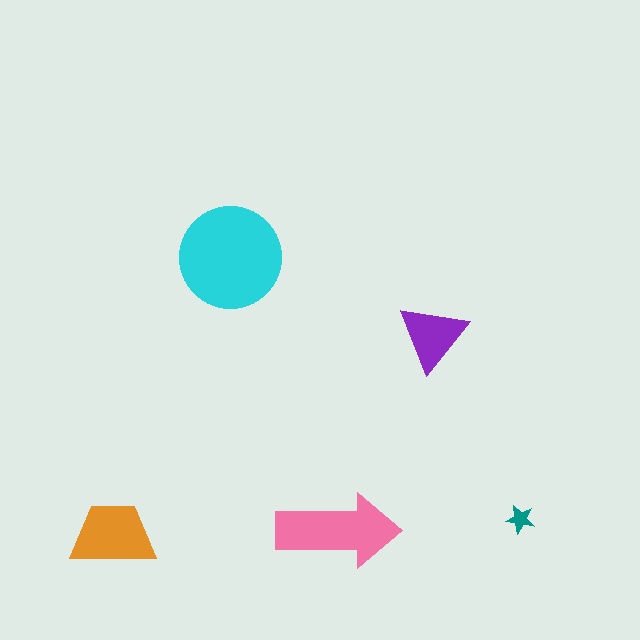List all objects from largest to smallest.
The cyan circle, the pink arrow, the orange trapezoid, the purple triangle, the teal star.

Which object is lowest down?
The orange trapezoid is bottommost.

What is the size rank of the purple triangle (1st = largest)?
4th.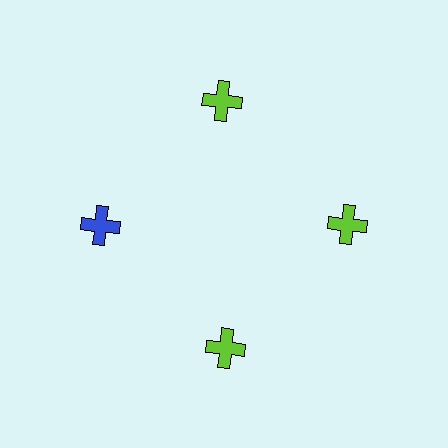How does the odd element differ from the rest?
It has a different color: blue instead of lime.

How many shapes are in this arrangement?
There are 4 shapes arranged in a ring pattern.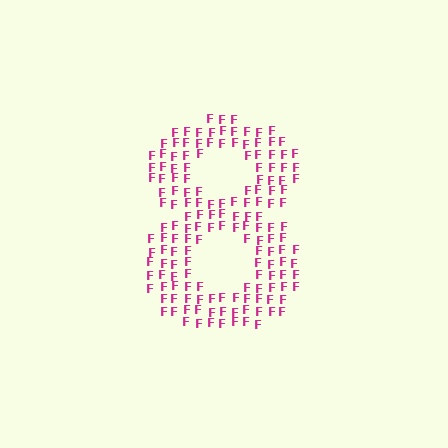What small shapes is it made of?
It is made of small letter F's.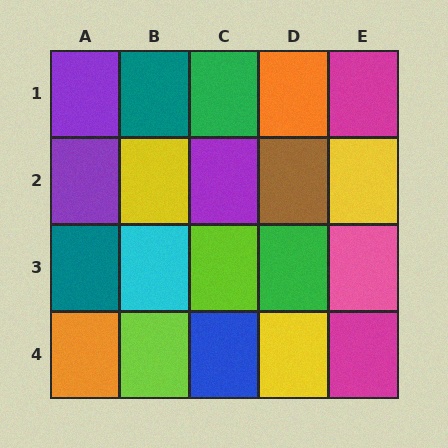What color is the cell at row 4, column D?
Yellow.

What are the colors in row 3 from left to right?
Teal, cyan, lime, green, pink.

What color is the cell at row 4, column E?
Magenta.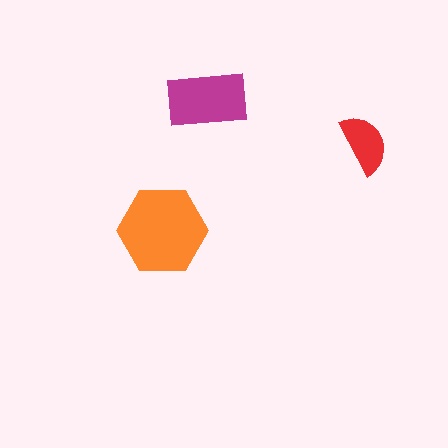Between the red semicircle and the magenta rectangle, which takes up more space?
The magenta rectangle.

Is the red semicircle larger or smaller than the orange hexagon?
Smaller.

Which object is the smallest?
The red semicircle.